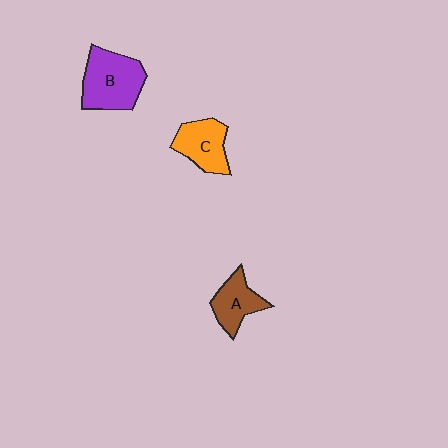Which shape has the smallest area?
Shape A (brown).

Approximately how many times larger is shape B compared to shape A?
Approximately 1.6 times.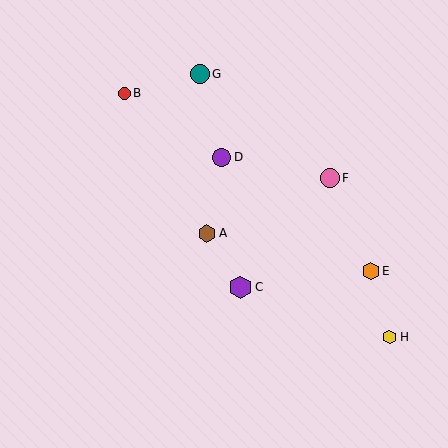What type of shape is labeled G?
Shape G is a teal circle.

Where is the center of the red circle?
The center of the red circle is at (124, 93).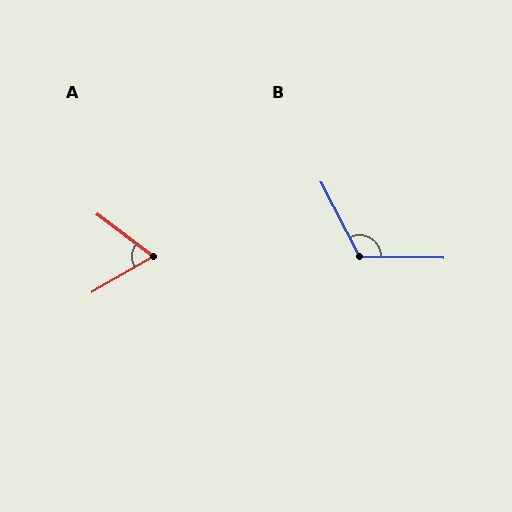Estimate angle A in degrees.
Approximately 68 degrees.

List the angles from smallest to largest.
A (68°), B (118°).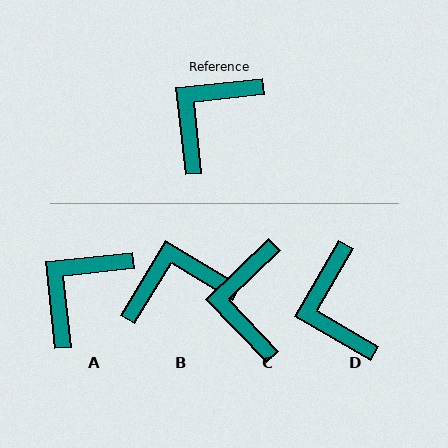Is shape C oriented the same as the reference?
No, it is off by about 38 degrees.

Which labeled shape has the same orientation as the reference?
A.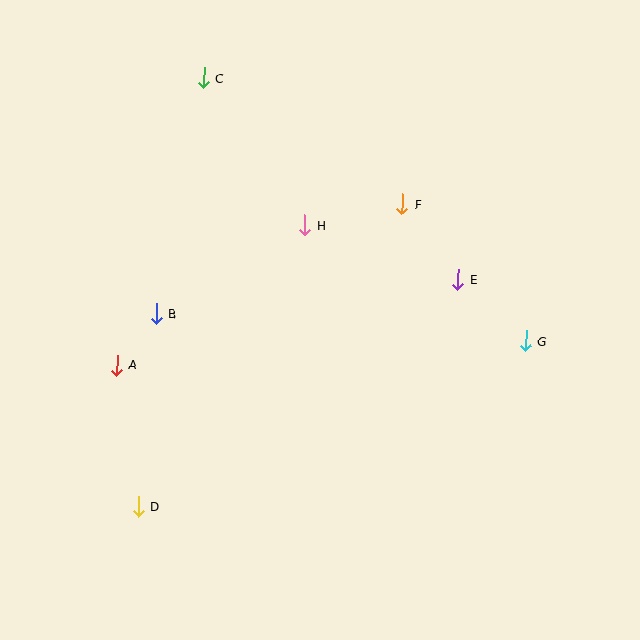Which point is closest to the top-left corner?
Point C is closest to the top-left corner.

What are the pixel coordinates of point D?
Point D is at (138, 506).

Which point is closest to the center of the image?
Point H at (305, 225) is closest to the center.